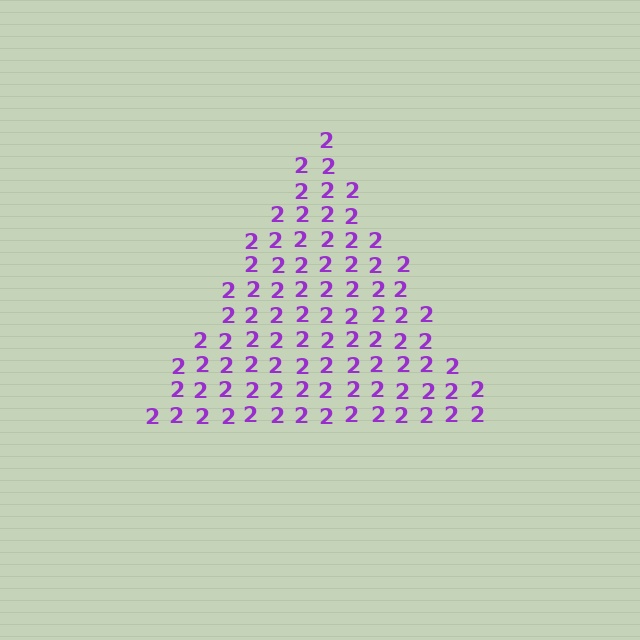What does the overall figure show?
The overall figure shows a triangle.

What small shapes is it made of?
It is made of small digit 2's.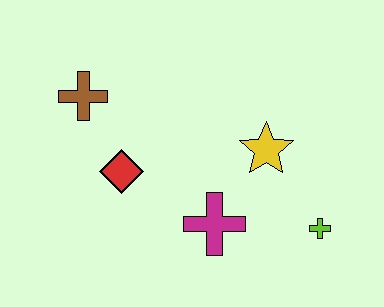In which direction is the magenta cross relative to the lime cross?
The magenta cross is to the left of the lime cross.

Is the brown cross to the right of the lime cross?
No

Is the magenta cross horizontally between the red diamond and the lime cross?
Yes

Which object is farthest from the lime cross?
The brown cross is farthest from the lime cross.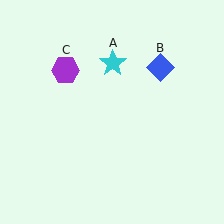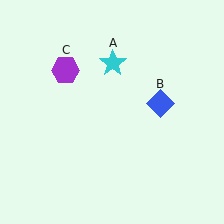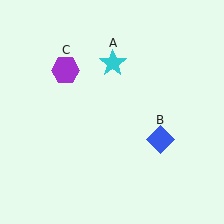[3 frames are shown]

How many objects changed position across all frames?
1 object changed position: blue diamond (object B).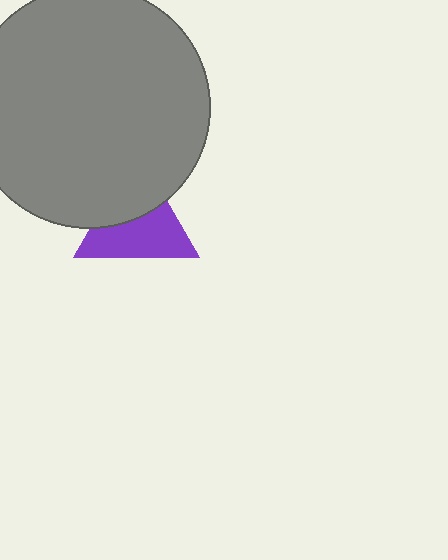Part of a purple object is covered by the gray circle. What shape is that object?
It is a triangle.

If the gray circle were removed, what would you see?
You would see the complete purple triangle.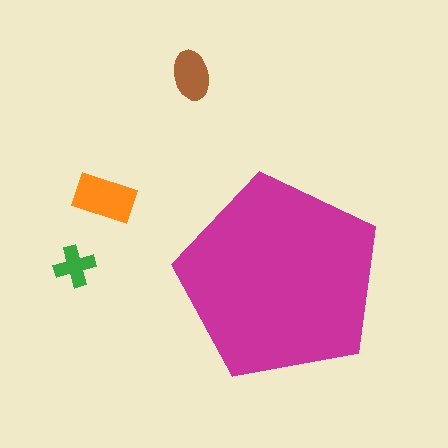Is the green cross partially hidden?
No, the green cross is fully visible.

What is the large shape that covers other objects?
A magenta pentagon.